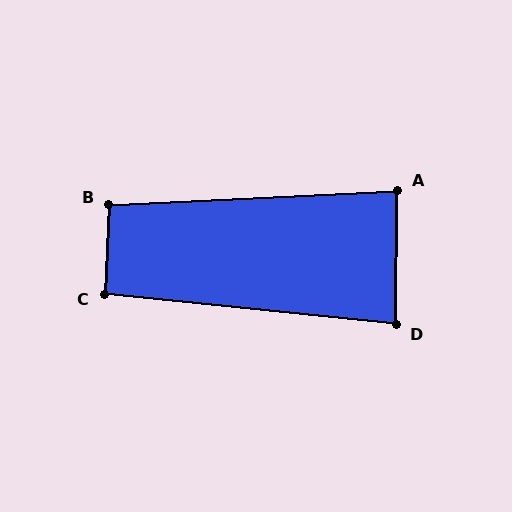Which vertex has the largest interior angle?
B, at approximately 95 degrees.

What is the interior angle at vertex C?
Approximately 94 degrees (approximately right).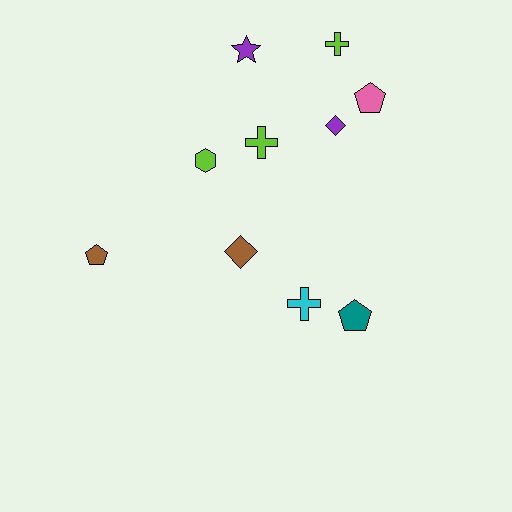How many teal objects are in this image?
There is 1 teal object.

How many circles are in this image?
There are no circles.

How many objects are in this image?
There are 10 objects.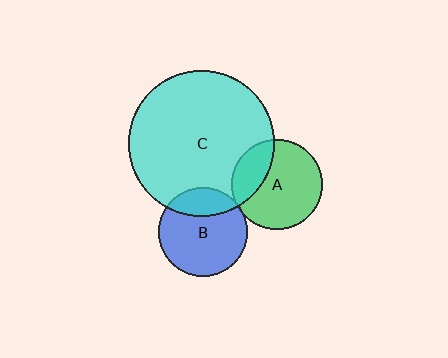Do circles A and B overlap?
Yes.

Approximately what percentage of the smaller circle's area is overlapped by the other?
Approximately 5%.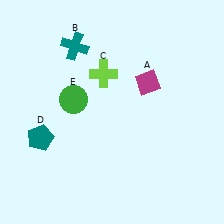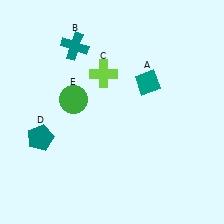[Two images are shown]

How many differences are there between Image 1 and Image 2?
There is 1 difference between the two images.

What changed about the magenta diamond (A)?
In Image 1, A is magenta. In Image 2, it changed to teal.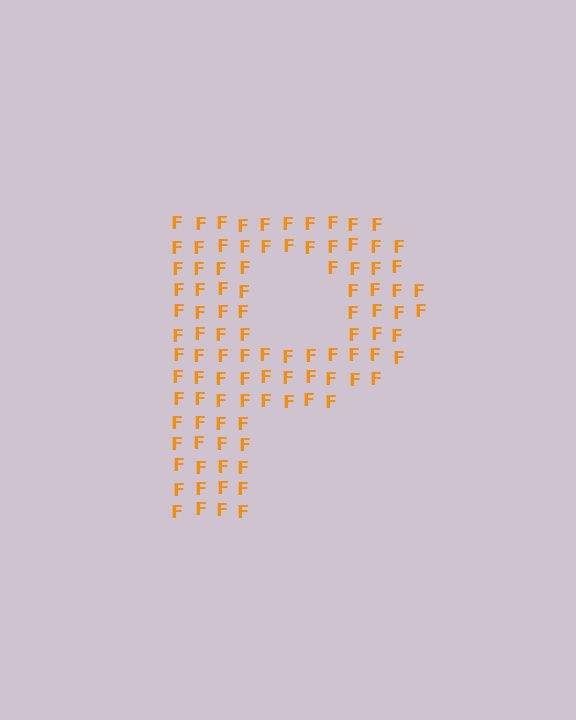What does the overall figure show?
The overall figure shows the letter P.